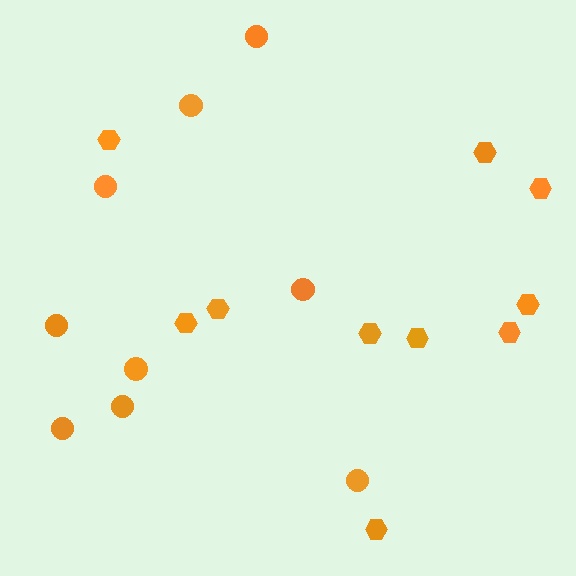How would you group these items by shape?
There are 2 groups: one group of circles (9) and one group of hexagons (10).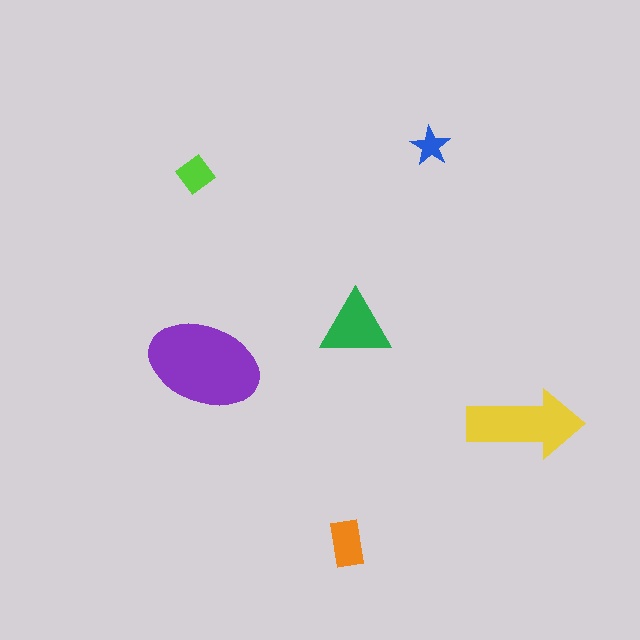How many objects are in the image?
There are 6 objects in the image.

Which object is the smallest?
The blue star.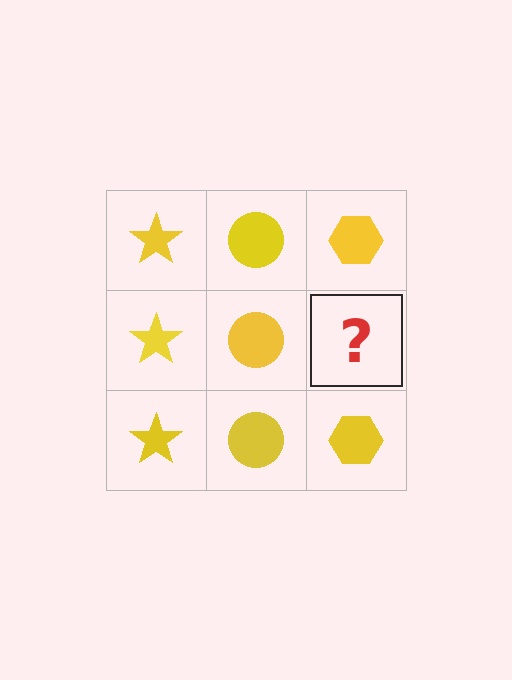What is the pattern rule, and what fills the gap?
The rule is that each column has a consistent shape. The gap should be filled with a yellow hexagon.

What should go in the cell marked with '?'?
The missing cell should contain a yellow hexagon.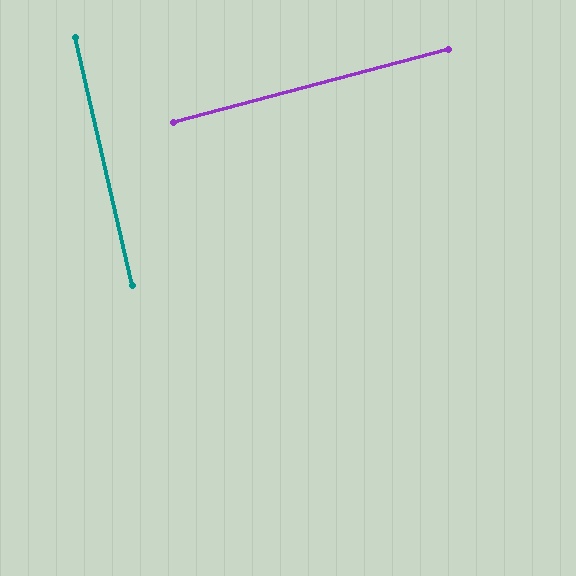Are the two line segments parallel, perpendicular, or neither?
Perpendicular — they meet at approximately 88°.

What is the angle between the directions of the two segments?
Approximately 88 degrees.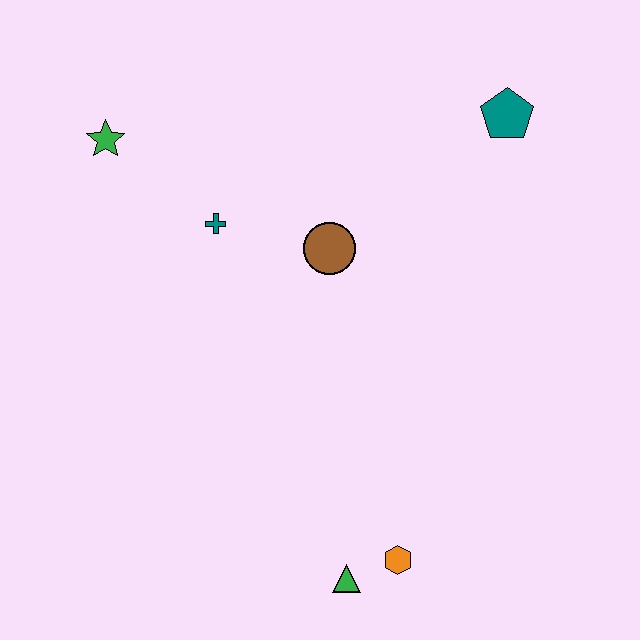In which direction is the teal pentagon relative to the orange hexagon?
The teal pentagon is above the orange hexagon.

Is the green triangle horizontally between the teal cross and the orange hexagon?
Yes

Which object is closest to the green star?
The teal cross is closest to the green star.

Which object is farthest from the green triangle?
The green star is farthest from the green triangle.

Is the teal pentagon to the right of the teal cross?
Yes